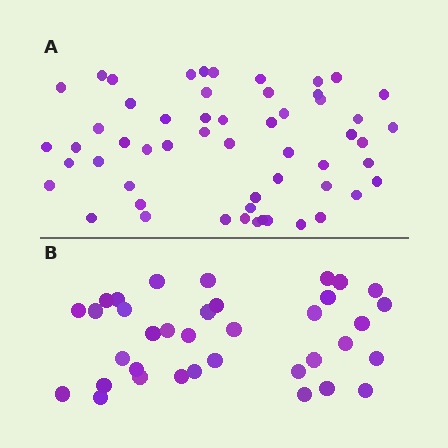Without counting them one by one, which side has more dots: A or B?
Region A (the top region) has more dots.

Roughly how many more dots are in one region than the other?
Region A has approximately 20 more dots than region B.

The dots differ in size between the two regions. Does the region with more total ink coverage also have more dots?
No. Region B has more total ink coverage because its dots are larger, but region A actually contains more individual dots. Total area can be misleading — the number of items is what matters here.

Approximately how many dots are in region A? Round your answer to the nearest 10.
About 60 dots. (The exact count is 55, which rounds to 60.)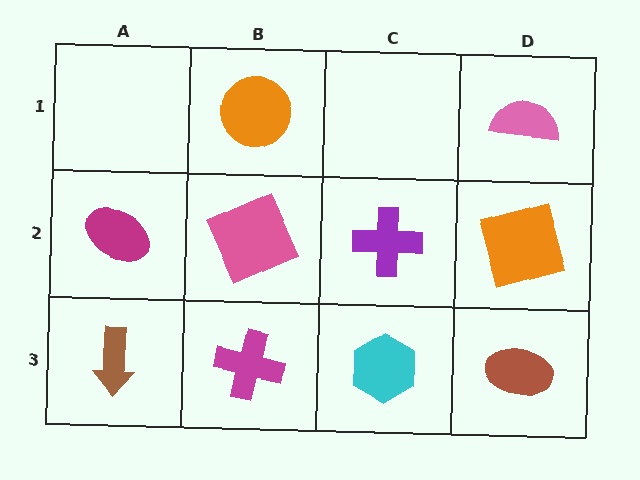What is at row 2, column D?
An orange square.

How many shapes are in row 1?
2 shapes.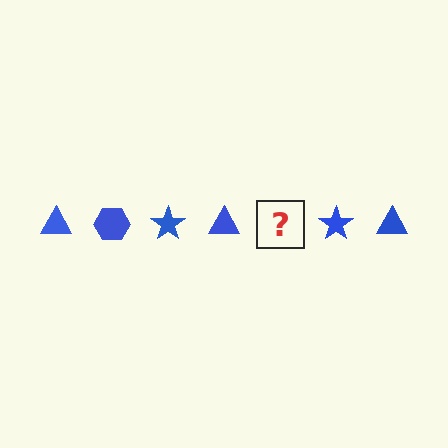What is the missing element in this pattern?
The missing element is a blue hexagon.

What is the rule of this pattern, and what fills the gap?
The rule is that the pattern cycles through triangle, hexagon, star shapes in blue. The gap should be filled with a blue hexagon.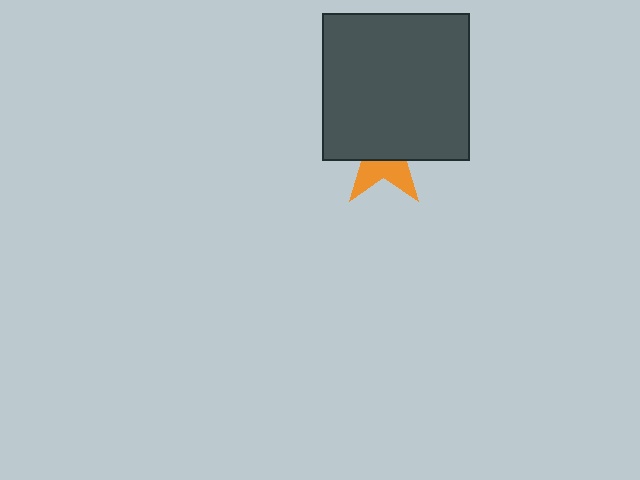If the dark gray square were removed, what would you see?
You would see the complete orange star.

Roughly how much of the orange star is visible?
A small part of it is visible (roughly 36%).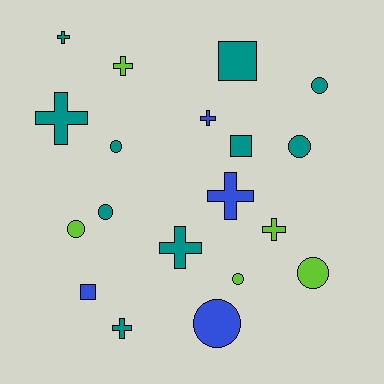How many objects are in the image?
There are 19 objects.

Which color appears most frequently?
Teal, with 10 objects.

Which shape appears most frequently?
Circle, with 8 objects.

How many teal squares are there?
There are 2 teal squares.